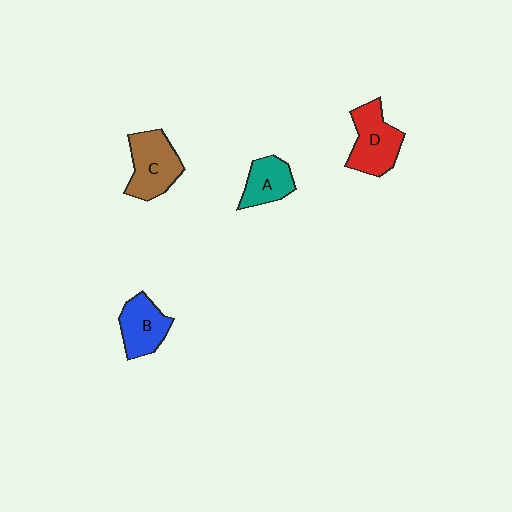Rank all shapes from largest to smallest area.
From largest to smallest: C (brown), D (red), B (blue), A (teal).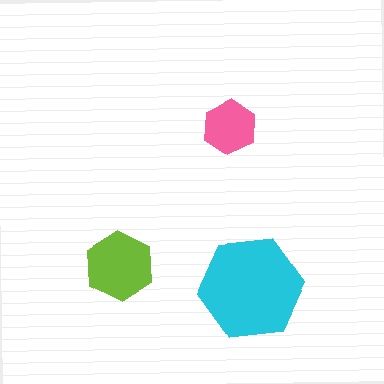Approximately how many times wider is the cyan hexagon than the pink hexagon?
About 2 times wider.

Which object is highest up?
The pink hexagon is topmost.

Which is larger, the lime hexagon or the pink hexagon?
The lime one.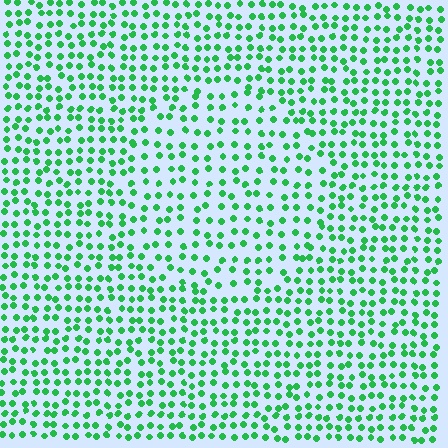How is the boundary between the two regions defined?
The boundary is defined by a change in element density (approximately 1.4x ratio). All elements are the same color, size, and shape.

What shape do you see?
I see a circle.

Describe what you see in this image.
The image contains small green elements arranged at two different densities. A circle-shaped region is visible where the elements are less densely packed than the surrounding area.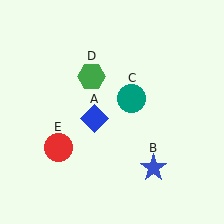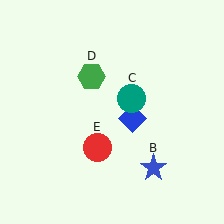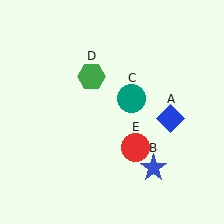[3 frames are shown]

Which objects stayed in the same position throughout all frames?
Blue star (object B) and teal circle (object C) and green hexagon (object D) remained stationary.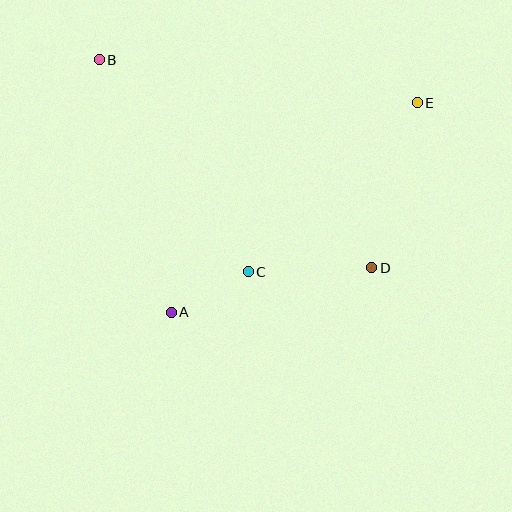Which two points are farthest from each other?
Points B and D are farthest from each other.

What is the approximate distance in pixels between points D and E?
The distance between D and E is approximately 171 pixels.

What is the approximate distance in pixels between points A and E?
The distance between A and E is approximately 323 pixels.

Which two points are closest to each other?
Points A and C are closest to each other.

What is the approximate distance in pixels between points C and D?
The distance between C and D is approximately 124 pixels.